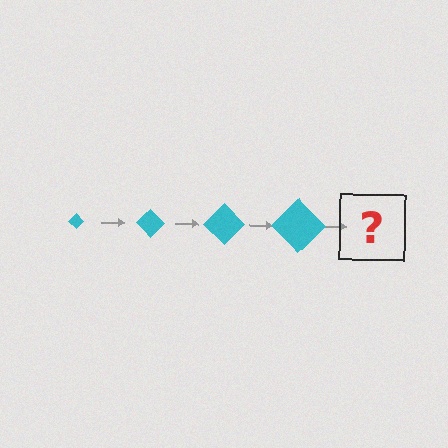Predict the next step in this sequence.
The next step is a cyan diamond, larger than the previous one.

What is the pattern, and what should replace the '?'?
The pattern is that the diamond gets progressively larger each step. The '?' should be a cyan diamond, larger than the previous one.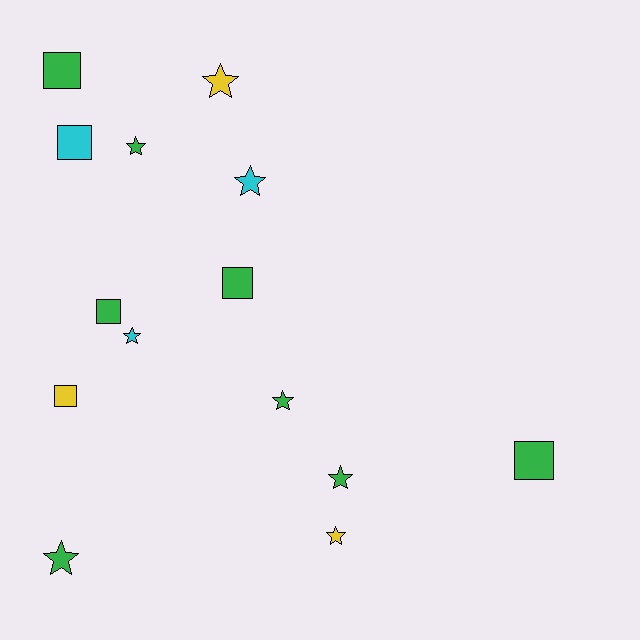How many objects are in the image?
There are 14 objects.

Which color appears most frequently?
Green, with 8 objects.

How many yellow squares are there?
There is 1 yellow square.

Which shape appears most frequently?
Star, with 8 objects.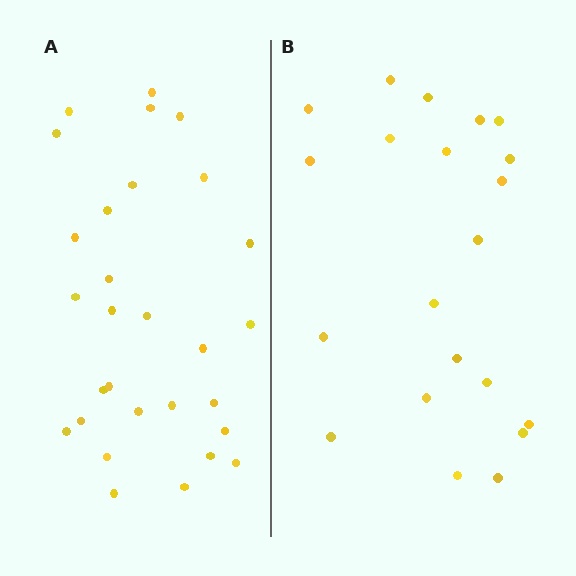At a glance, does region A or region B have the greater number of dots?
Region A (the left region) has more dots.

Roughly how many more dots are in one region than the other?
Region A has roughly 8 or so more dots than region B.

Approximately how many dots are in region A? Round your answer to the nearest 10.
About 30 dots. (The exact count is 29, which rounds to 30.)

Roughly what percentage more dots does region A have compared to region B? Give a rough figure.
About 40% more.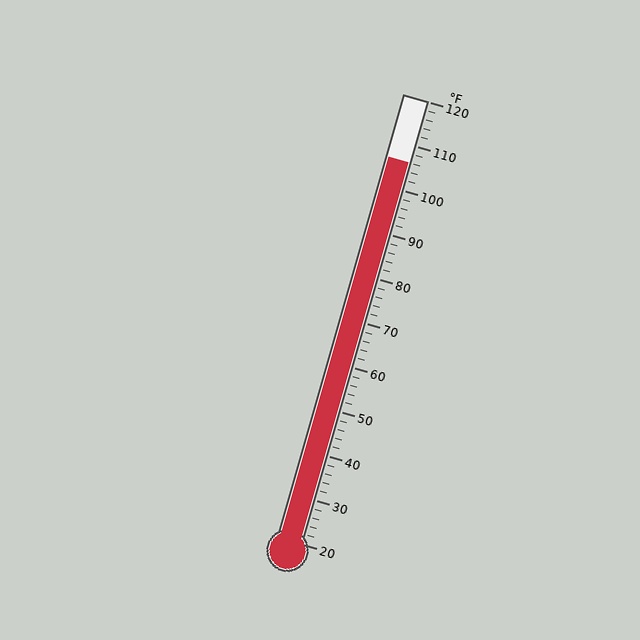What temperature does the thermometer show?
The thermometer shows approximately 106°F.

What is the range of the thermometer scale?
The thermometer scale ranges from 20°F to 120°F.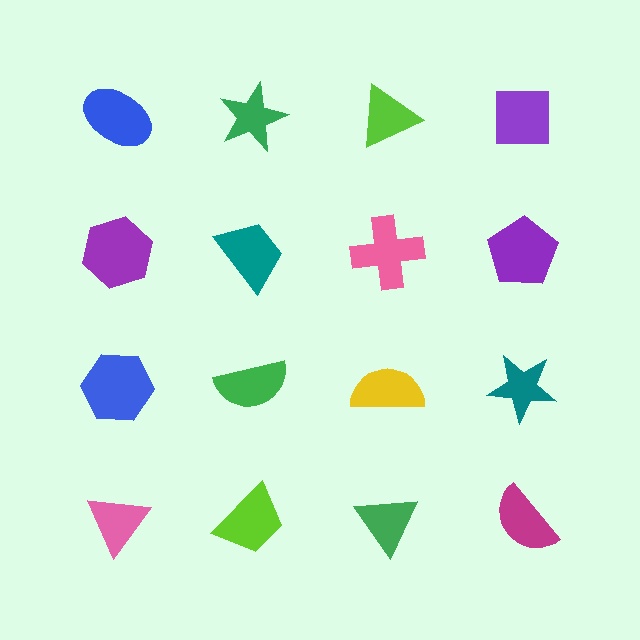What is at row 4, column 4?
A magenta semicircle.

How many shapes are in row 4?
4 shapes.